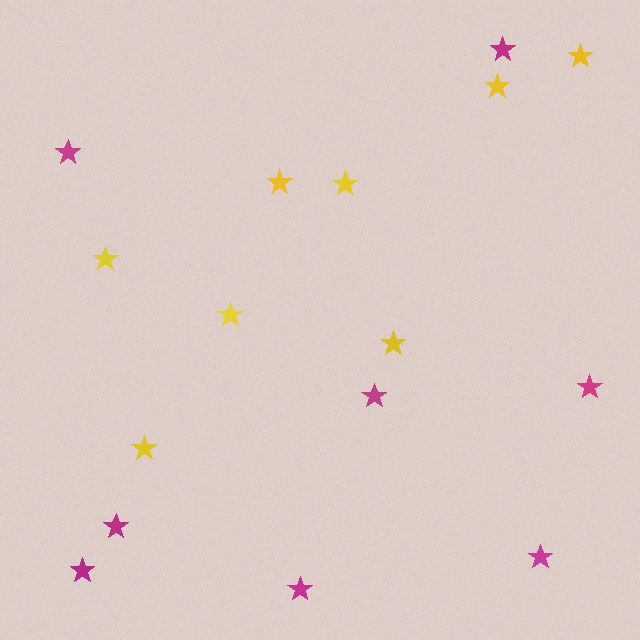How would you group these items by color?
There are 2 groups: one group of magenta stars (8) and one group of yellow stars (8).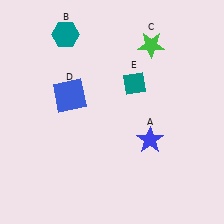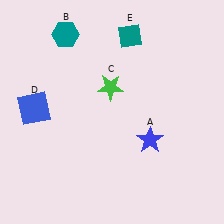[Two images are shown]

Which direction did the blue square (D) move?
The blue square (D) moved left.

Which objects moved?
The objects that moved are: the green star (C), the blue square (D), the teal diamond (E).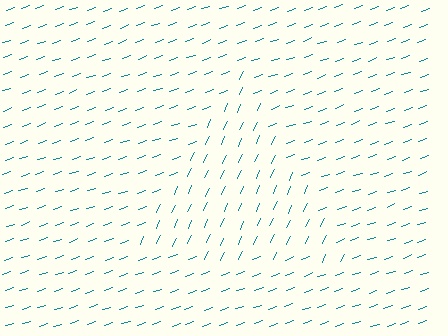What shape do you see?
I see a triangle.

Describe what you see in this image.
The image is filled with small teal line segments. A triangle region in the image has lines oriented differently from the surrounding lines, creating a visible texture boundary.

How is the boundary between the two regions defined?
The boundary is defined purely by a change in line orientation (approximately 45 degrees difference). All lines are the same color and thickness.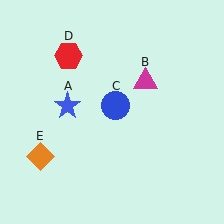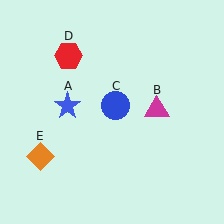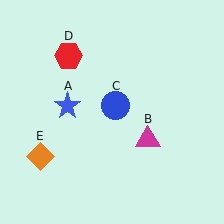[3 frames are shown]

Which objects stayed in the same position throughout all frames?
Blue star (object A) and blue circle (object C) and red hexagon (object D) and orange diamond (object E) remained stationary.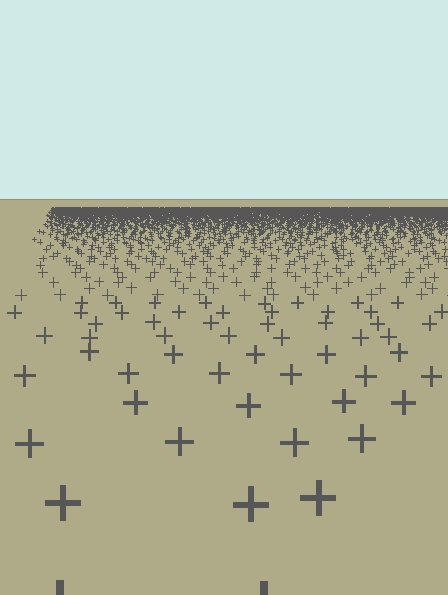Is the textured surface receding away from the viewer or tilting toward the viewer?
The surface is receding away from the viewer. Texture elements get smaller and denser toward the top.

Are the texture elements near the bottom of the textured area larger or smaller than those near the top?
Larger. Near the bottom, elements are closer to the viewer and appear at a bigger on-screen size.